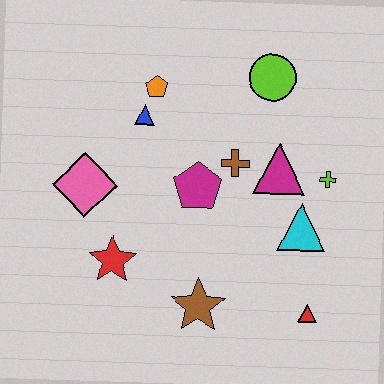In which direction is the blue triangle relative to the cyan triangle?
The blue triangle is to the left of the cyan triangle.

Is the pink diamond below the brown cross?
Yes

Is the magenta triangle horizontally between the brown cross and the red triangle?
Yes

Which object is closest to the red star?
The pink diamond is closest to the red star.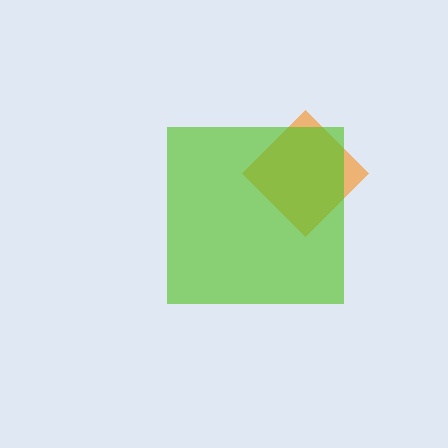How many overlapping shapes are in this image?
There are 2 overlapping shapes in the image.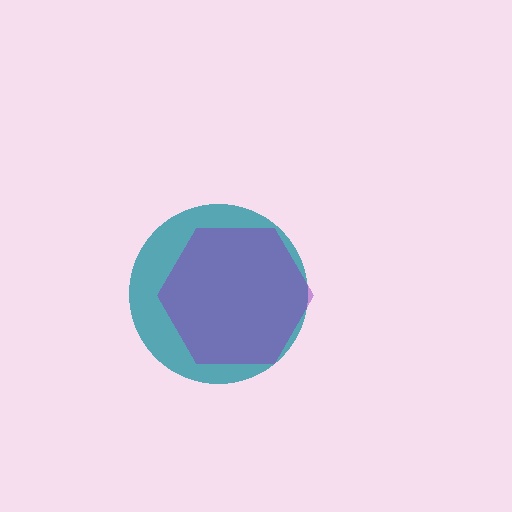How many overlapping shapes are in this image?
There are 2 overlapping shapes in the image.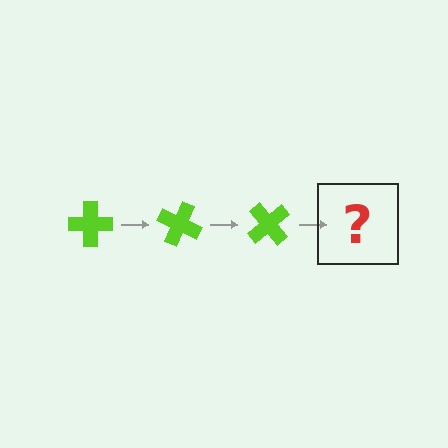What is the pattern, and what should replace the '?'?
The pattern is that the cross rotates 25 degrees each step. The '?' should be a lime cross rotated 75 degrees.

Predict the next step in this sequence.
The next step is a lime cross rotated 75 degrees.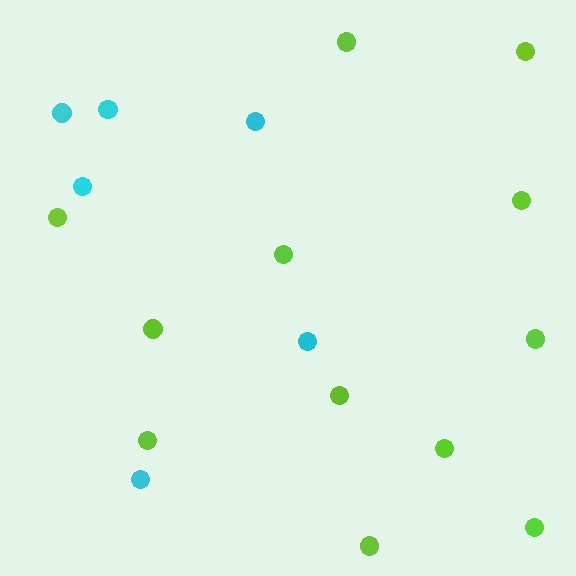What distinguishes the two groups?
There are 2 groups: one group of lime circles (12) and one group of cyan circles (6).